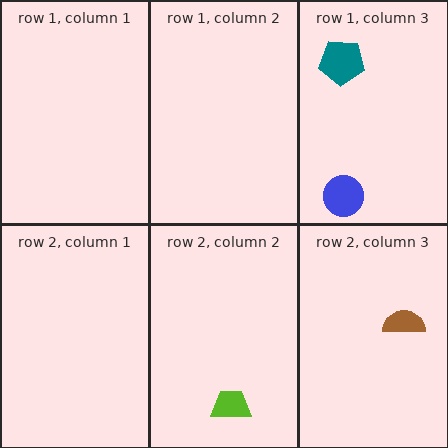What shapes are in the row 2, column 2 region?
The lime trapezoid.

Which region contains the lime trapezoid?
The row 2, column 2 region.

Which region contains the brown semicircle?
The row 2, column 3 region.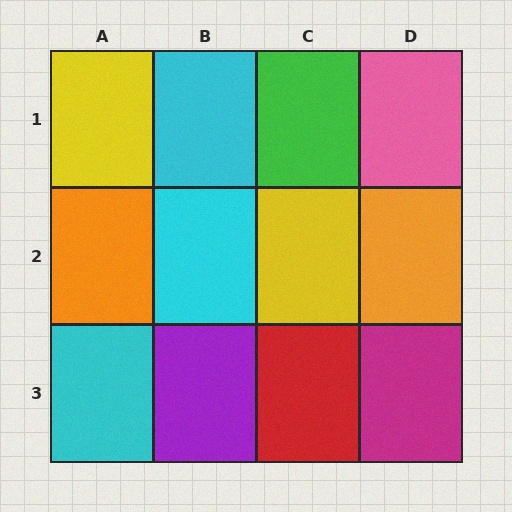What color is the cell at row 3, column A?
Cyan.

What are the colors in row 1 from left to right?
Yellow, cyan, green, pink.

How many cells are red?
1 cell is red.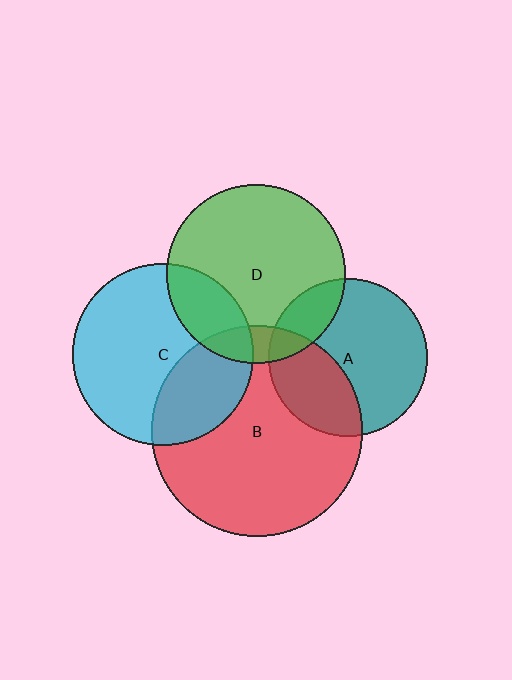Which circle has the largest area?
Circle B (red).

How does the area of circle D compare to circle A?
Approximately 1.3 times.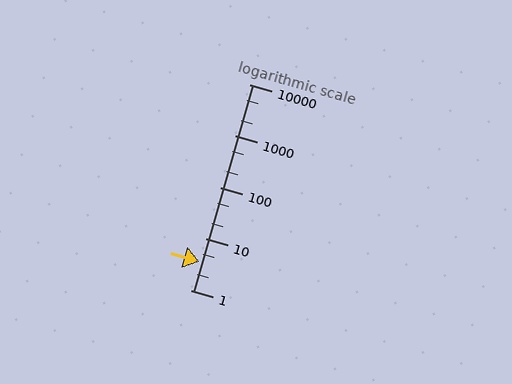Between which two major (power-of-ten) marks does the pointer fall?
The pointer is between 1 and 10.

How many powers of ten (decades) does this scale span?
The scale spans 4 decades, from 1 to 10000.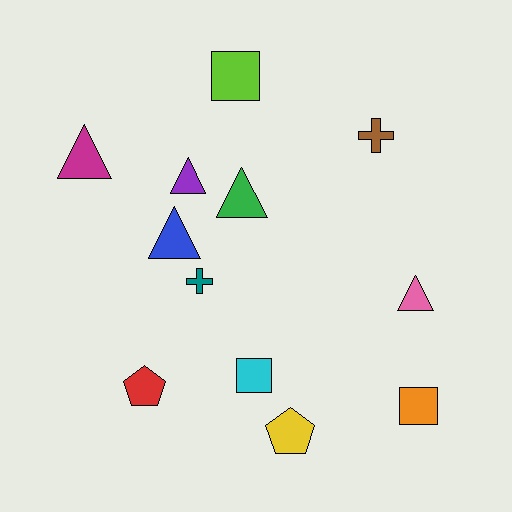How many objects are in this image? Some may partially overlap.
There are 12 objects.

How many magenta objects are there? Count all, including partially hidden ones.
There is 1 magenta object.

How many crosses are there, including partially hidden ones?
There are 2 crosses.